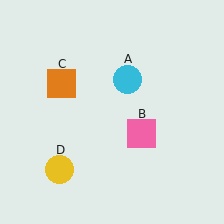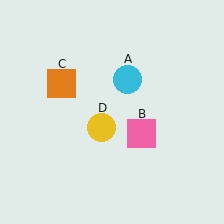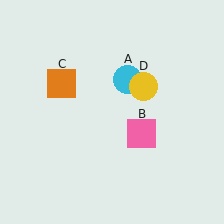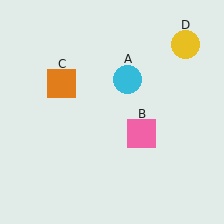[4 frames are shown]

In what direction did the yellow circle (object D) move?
The yellow circle (object D) moved up and to the right.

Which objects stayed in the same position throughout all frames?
Cyan circle (object A) and pink square (object B) and orange square (object C) remained stationary.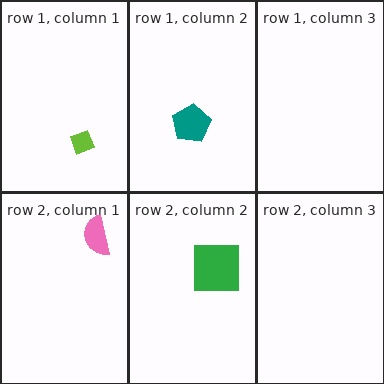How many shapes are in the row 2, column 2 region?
1.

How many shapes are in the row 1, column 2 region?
1.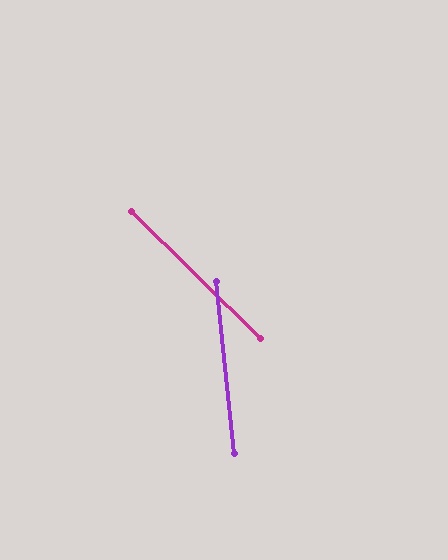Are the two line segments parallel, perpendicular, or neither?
Neither parallel nor perpendicular — they differ by about 39°.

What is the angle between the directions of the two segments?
Approximately 39 degrees.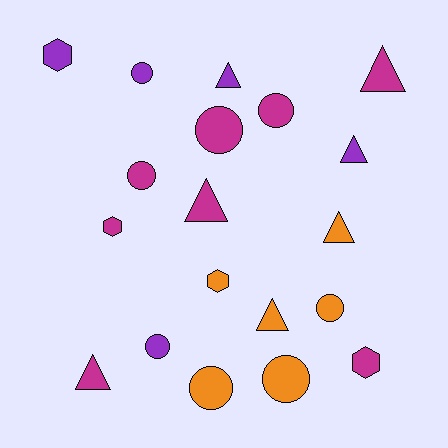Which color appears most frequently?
Magenta, with 8 objects.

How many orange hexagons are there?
There is 1 orange hexagon.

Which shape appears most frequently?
Circle, with 8 objects.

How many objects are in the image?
There are 19 objects.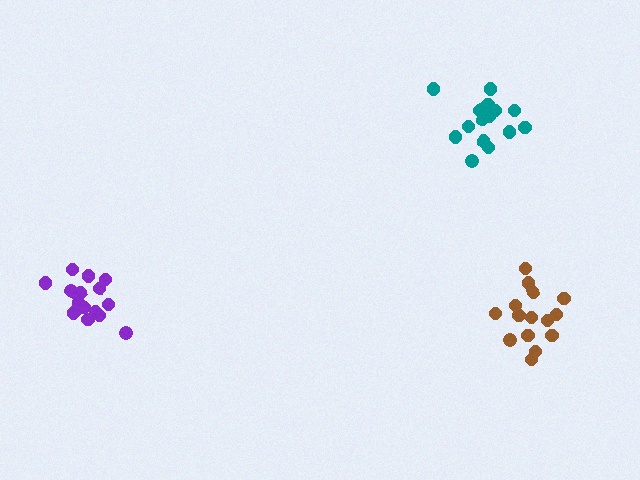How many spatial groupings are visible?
There are 3 spatial groupings.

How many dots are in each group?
Group 1: 15 dots, Group 2: 17 dots, Group 3: 15 dots (47 total).